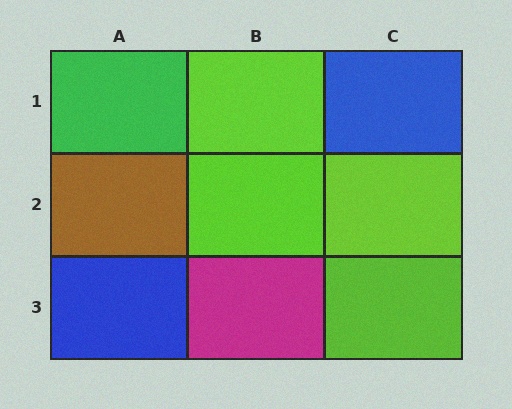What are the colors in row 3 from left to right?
Blue, magenta, lime.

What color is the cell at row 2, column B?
Lime.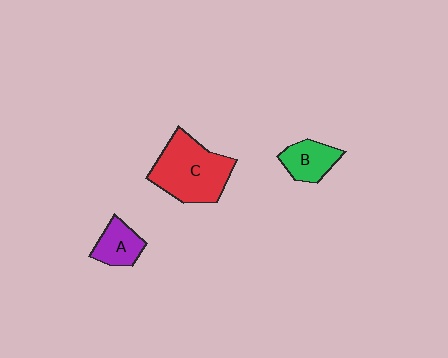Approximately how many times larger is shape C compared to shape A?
Approximately 2.3 times.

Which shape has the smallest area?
Shape A (purple).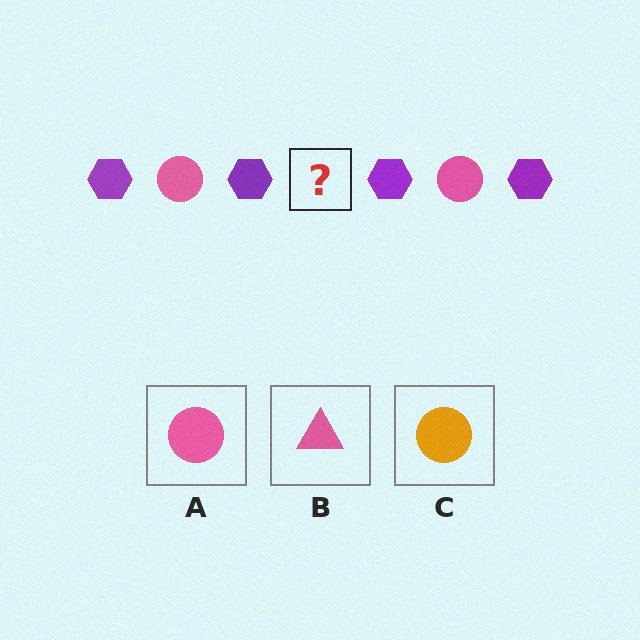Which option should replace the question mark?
Option A.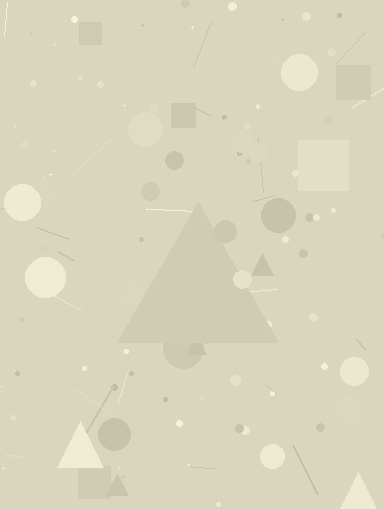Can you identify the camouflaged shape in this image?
The camouflaged shape is a triangle.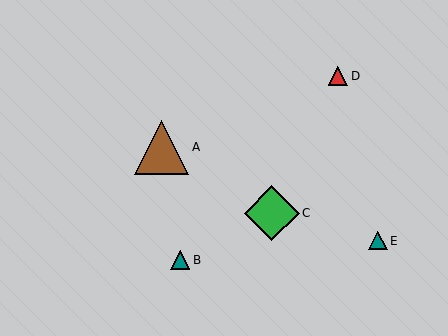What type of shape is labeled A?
Shape A is a brown triangle.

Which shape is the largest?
The green diamond (labeled C) is the largest.